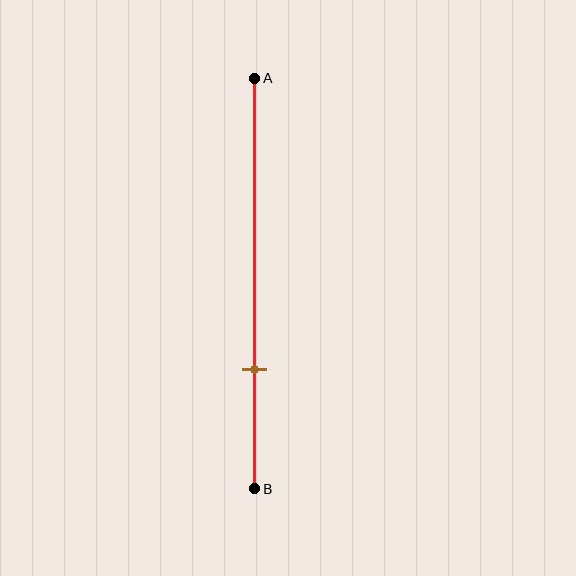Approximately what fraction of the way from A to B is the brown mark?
The brown mark is approximately 70% of the way from A to B.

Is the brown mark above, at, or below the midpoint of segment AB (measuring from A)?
The brown mark is below the midpoint of segment AB.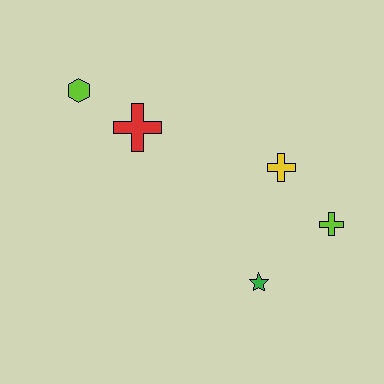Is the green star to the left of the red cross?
No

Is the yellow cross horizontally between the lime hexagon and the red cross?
No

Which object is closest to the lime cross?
The yellow cross is closest to the lime cross.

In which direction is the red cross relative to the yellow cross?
The red cross is to the left of the yellow cross.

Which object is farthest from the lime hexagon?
The lime cross is farthest from the lime hexagon.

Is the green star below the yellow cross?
Yes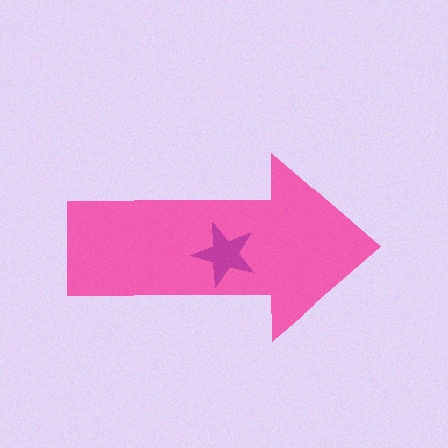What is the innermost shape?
The magenta star.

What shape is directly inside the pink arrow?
The magenta star.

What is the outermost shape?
The pink arrow.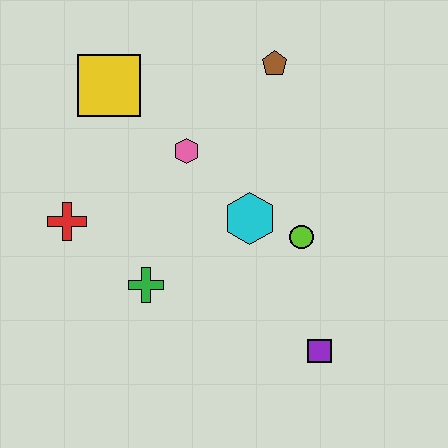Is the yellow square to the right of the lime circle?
No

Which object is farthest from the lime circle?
The yellow square is farthest from the lime circle.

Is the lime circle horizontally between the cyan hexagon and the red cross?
No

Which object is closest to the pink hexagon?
The cyan hexagon is closest to the pink hexagon.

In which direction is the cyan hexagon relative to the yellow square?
The cyan hexagon is to the right of the yellow square.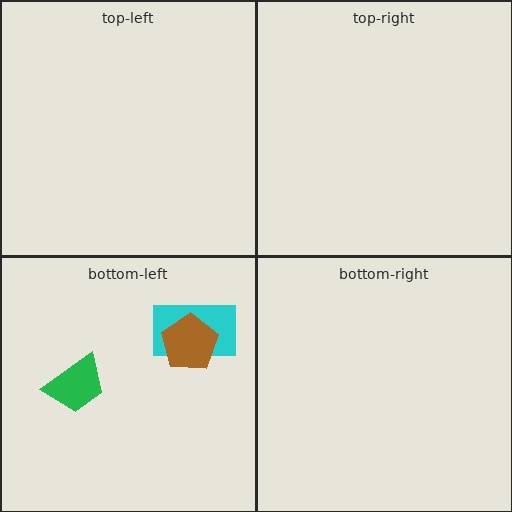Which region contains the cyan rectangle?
The bottom-left region.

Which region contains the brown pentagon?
The bottom-left region.